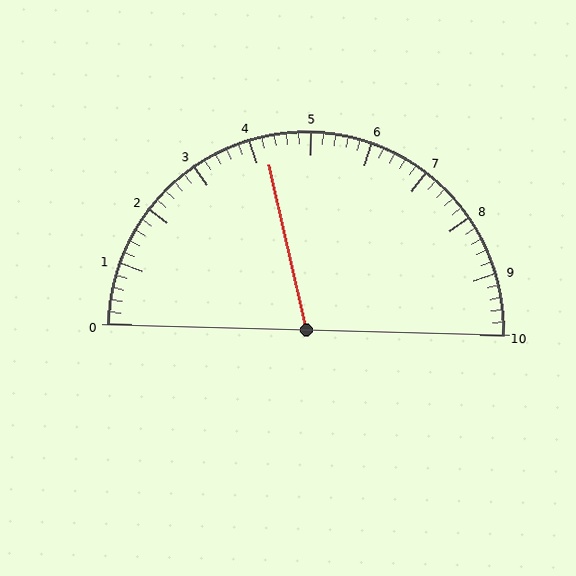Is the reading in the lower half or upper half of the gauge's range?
The reading is in the lower half of the range (0 to 10).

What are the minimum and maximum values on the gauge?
The gauge ranges from 0 to 10.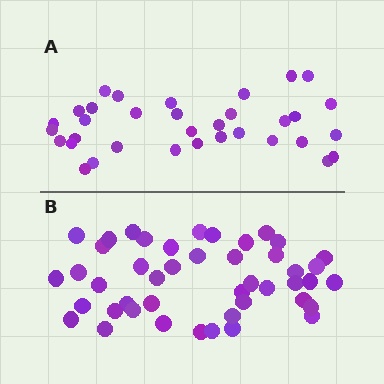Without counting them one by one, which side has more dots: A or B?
Region B (the bottom region) has more dots.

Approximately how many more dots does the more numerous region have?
Region B has roughly 12 or so more dots than region A.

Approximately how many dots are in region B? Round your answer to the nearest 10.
About 40 dots. (The exact count is 45, which rounds to 40.)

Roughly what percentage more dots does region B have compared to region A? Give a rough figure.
About 30% more.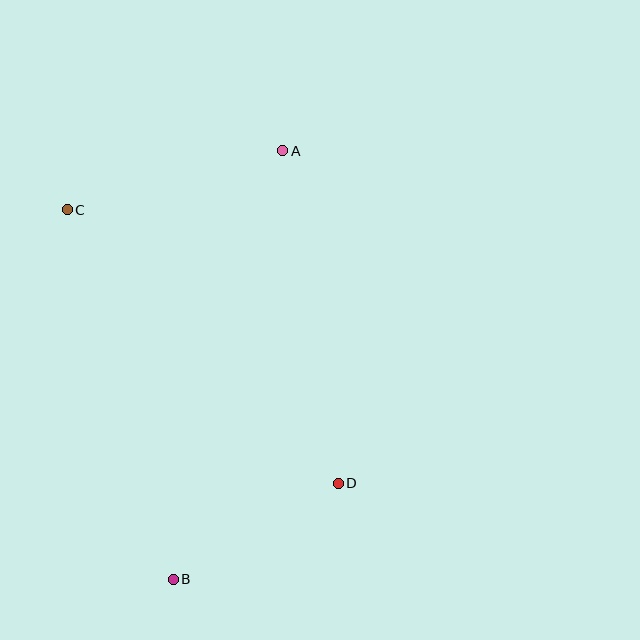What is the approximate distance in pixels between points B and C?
The distance between B and C is approximately 385 pixels.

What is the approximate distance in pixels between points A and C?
The distance between A and C is approximately 224 pixels.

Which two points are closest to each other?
Points B and D are closest to each other.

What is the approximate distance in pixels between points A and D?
The distance between A and D is approximately 337 pixels.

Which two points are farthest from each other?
Points A and B are farthest from each other.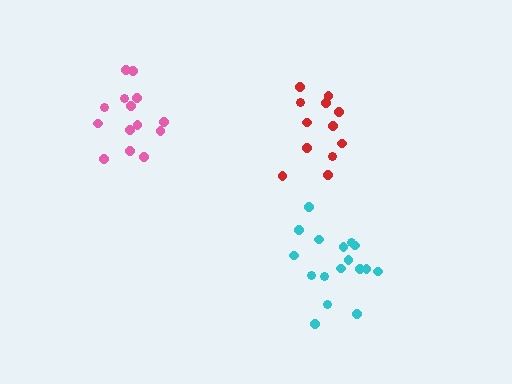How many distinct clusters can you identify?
There are 3 distinct clusters.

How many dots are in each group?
Group 1: 14 dots, Group 2: 17 dots, Group 3: 12 dots (43 total).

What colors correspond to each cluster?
The clusters are colored: pink, cyan, red.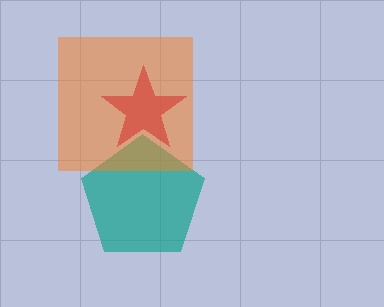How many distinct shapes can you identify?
There are 3 distinct shapes: a teal pentagon, an orange square, a red star.